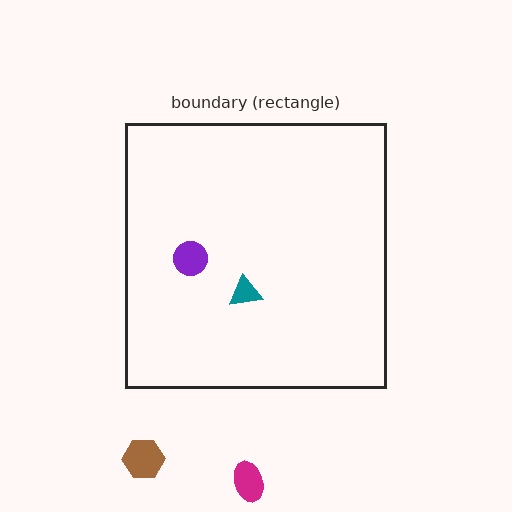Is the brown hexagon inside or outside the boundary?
Outside.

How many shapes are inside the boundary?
2 inside, 2 outside.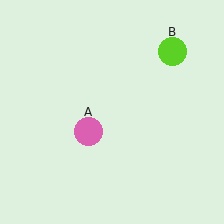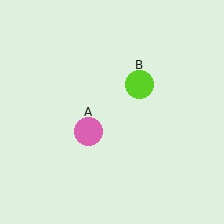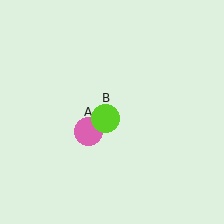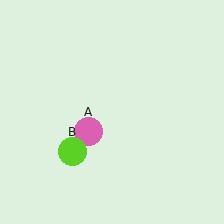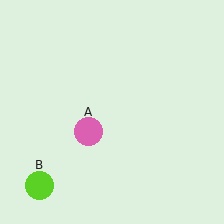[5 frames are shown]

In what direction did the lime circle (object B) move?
The lime circle (object B) moved down and to the left.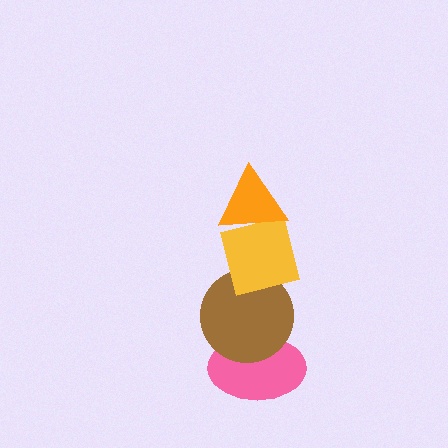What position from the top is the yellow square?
The yellow square is 2nd from the top.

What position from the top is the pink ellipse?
The pink ellipse is 4th from the top.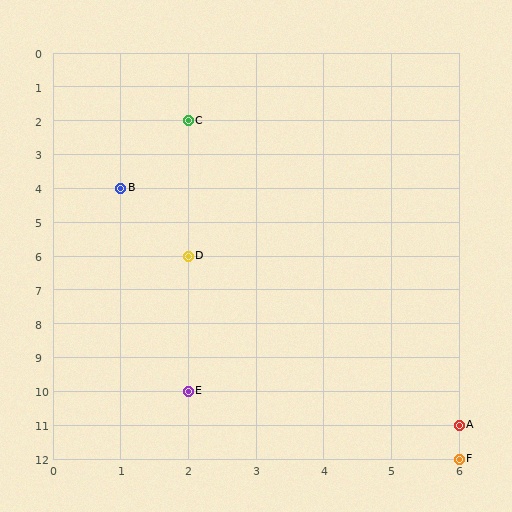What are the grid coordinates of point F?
Point F is at grid coordinates (6, 12).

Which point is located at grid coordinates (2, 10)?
Point E is at (2, 10).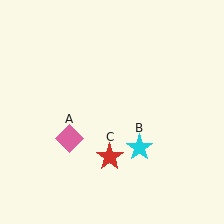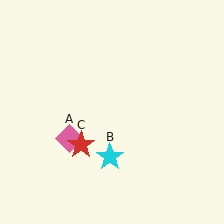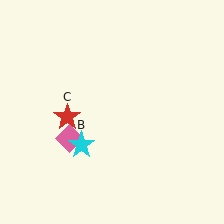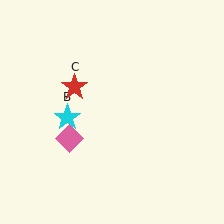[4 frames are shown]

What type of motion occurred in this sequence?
The cyan star (object B), red star (object C) rotated clockwise around the center of the scene.